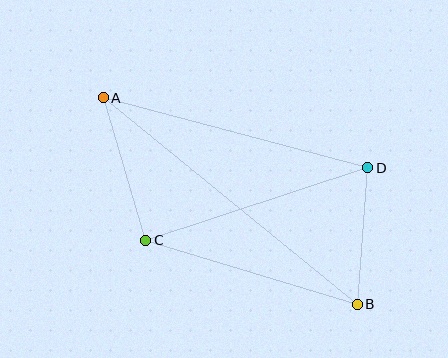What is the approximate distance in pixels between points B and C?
The distance between B and C is approximately 221 pixels.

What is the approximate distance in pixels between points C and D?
The distance between C and D is approximately 233 pixels.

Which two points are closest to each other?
Points B and D are closest to each other.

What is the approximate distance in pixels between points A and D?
The distance between A and D is approximately 274 pixels.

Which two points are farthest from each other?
Points A and B are farthest from each other.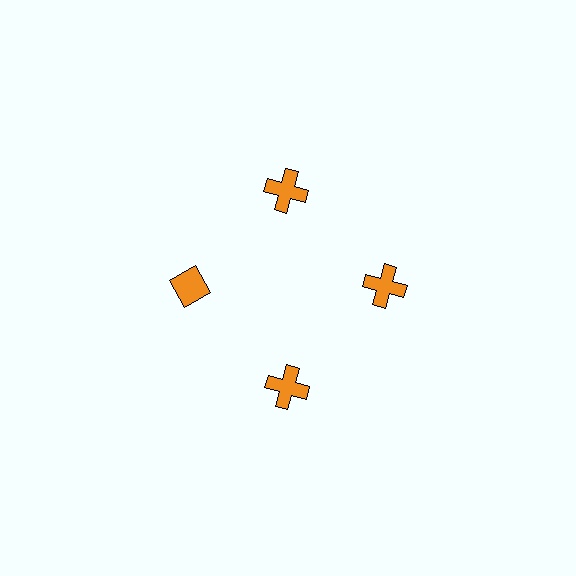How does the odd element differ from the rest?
It has a different shape: diamond instead of cross.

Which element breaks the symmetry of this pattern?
The orange diamond at roughly the 9 o'clock position breaks the symmetry. All other shapes are orange crosses.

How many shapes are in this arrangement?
There are 4 shapes arranged in a ring pattern.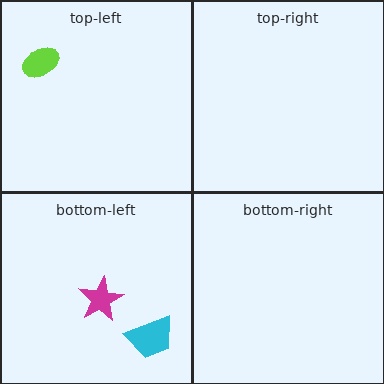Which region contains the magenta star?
The bottom-left region.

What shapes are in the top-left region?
The lime ellipse.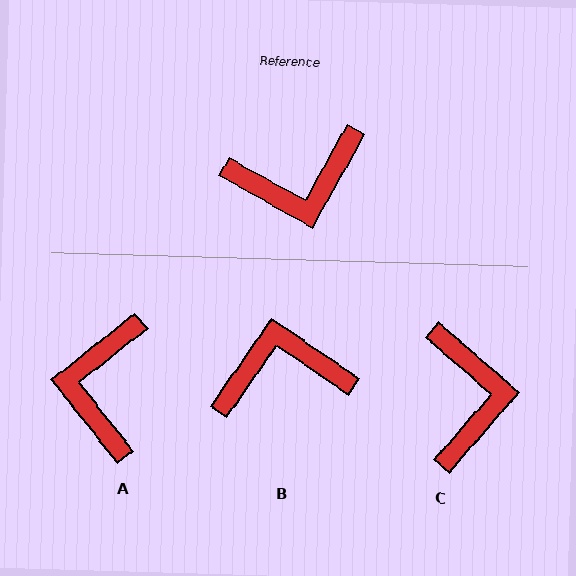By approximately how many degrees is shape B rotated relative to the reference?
Approximately 175 degrees counter-clockwise.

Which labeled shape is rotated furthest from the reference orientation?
B, about 175 degrees away.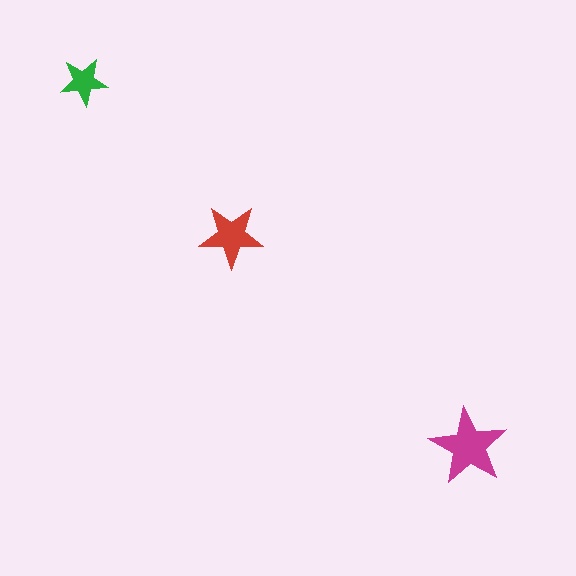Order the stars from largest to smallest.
the magenta one, the red one, the green one.